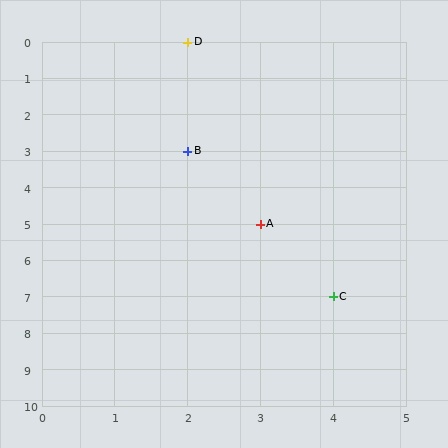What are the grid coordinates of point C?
Point C is at grid coordinates (4, 7).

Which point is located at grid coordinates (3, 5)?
Point A is at (3, 5).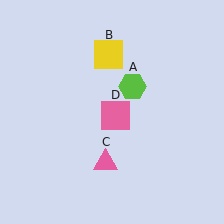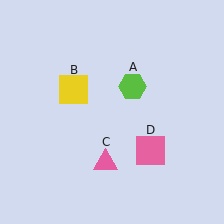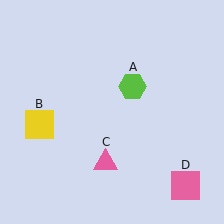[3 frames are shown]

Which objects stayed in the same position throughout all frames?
Lime hexagon (object A) and pink triangle (object C) remained stationary.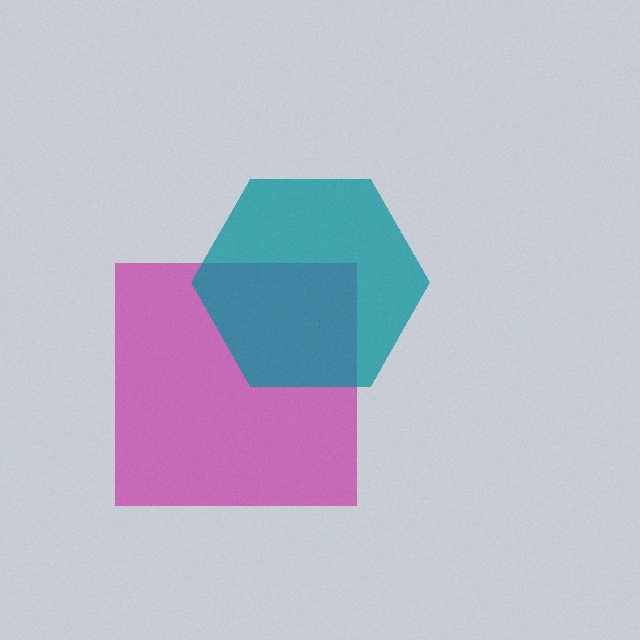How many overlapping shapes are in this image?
There are 2 overlapping shapes in the image.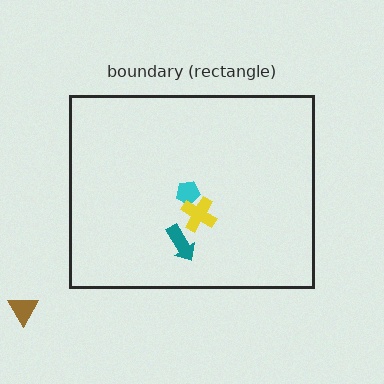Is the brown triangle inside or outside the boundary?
Outside.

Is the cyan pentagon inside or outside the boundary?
Inside.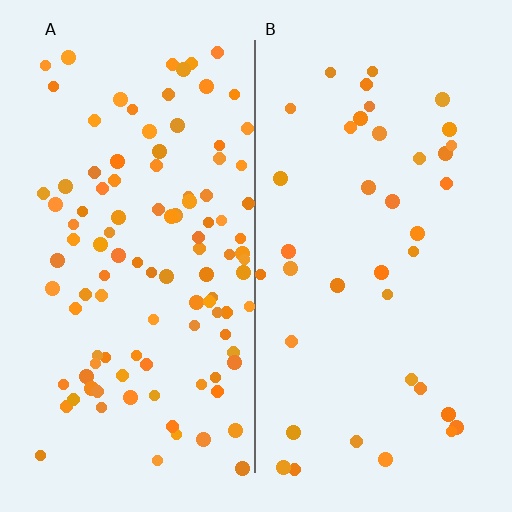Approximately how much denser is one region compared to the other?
Approximately 2.8× — region A over region B.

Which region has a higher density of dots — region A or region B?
A (the left).